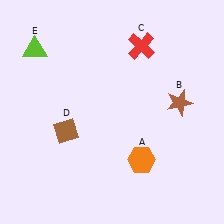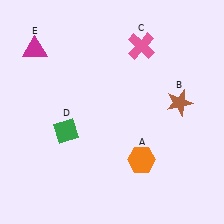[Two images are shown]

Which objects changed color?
C changed from red to pink. D changed from brown to green. E changed from lime to magenta.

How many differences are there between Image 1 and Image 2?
There are 3 differences between the two images.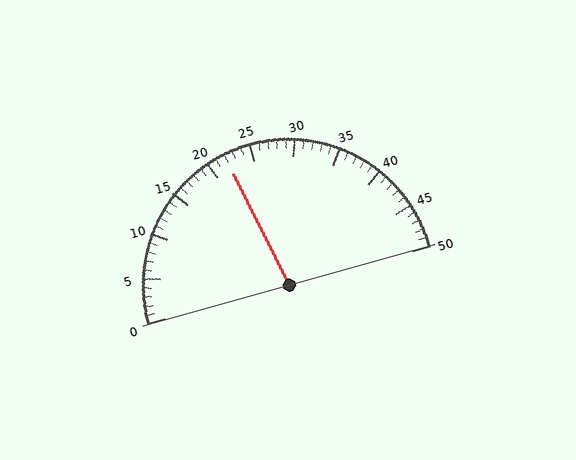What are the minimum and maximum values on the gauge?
The gauge ranges from 0 to 50.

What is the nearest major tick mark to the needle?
The nearest major tick mark is 20.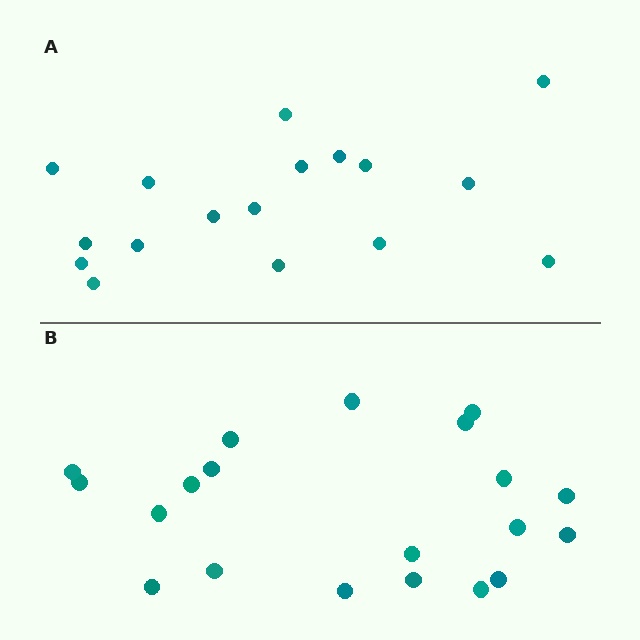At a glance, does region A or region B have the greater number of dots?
Region B (the bottom region) has more dots.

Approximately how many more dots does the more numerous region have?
Region B has just a few more — roughly 2 or 3 more dots than region A.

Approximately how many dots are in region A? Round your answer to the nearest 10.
About 20 dots. (The exact count is 17, which rounds to 20.)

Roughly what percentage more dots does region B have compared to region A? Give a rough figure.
About 20% more.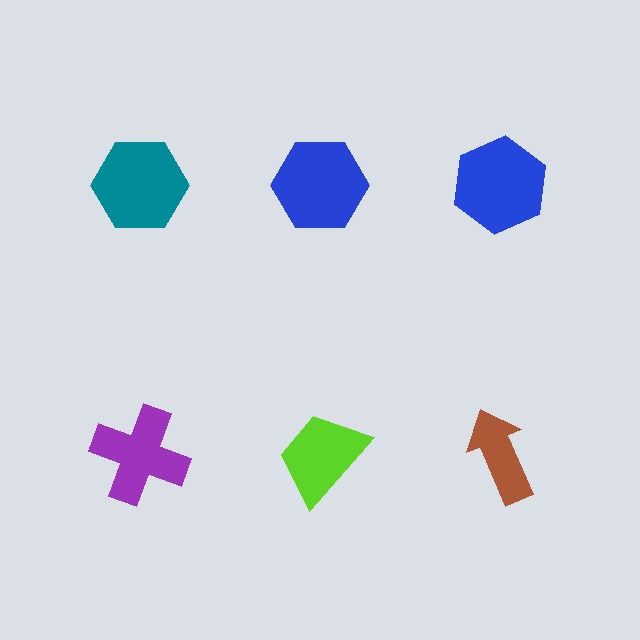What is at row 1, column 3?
A blue hexagon.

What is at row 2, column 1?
A purple cross.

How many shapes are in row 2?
3 shapes.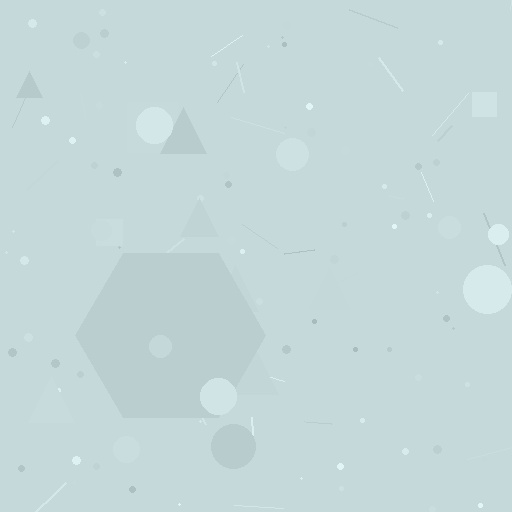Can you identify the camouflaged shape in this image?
The camouflaged shape is a hexagon.